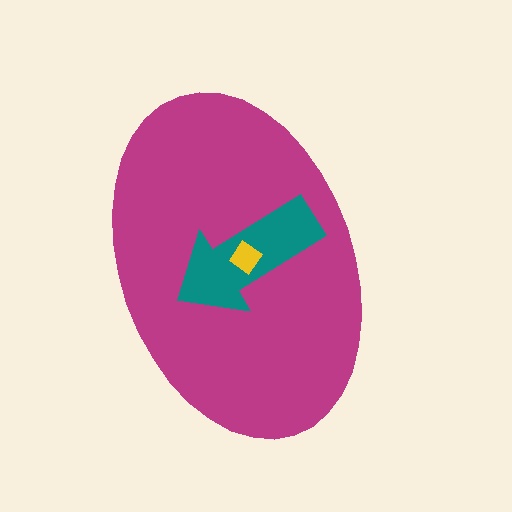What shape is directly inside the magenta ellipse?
The teal arrow.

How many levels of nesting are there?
3.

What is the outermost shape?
The magenta ellipse.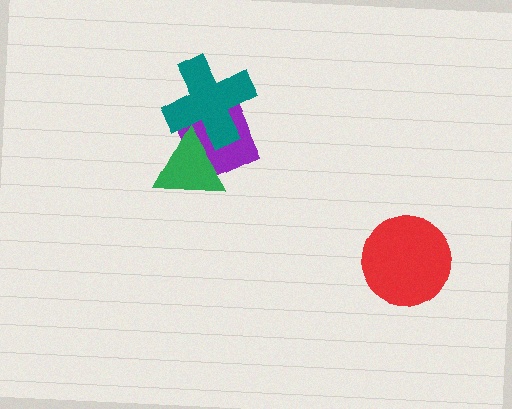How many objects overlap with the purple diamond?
2 objects overlap with the purple diamond.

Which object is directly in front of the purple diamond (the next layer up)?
The green triangle is directly in front of the purple diamond.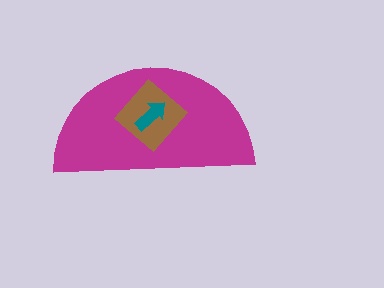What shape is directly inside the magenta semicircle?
The brown diamond.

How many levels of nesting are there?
3.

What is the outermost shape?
The magenta semicircle.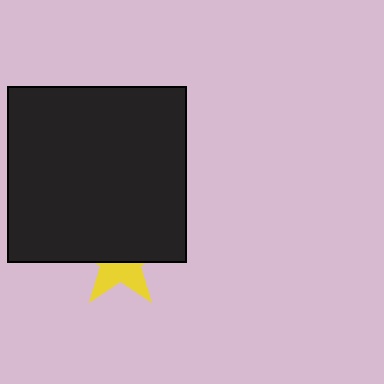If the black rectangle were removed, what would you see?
You would see the complete yellow star.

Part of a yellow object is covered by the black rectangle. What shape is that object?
It is a star.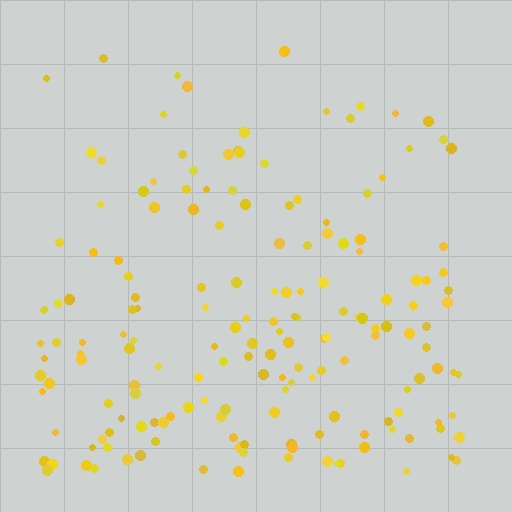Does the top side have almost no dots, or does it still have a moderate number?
Still a moderate number, just noticeably fewer than the bottom.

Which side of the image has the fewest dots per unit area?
The top.